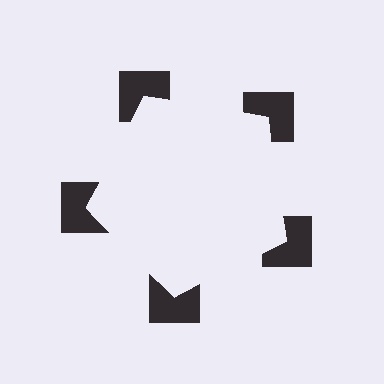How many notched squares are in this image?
There are 5 — one at each vertex of the illusory pentagon.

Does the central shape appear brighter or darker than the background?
It typically appears slightly brighter than the background, even though no actual brightness change is drawn.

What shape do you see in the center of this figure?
An illusory pentagon — its edges are inferred from the aligned wedge cuts in the notched squares, not physically drawn.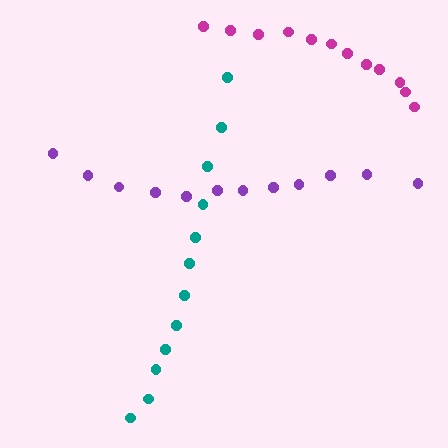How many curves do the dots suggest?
There are 3 distinct paths.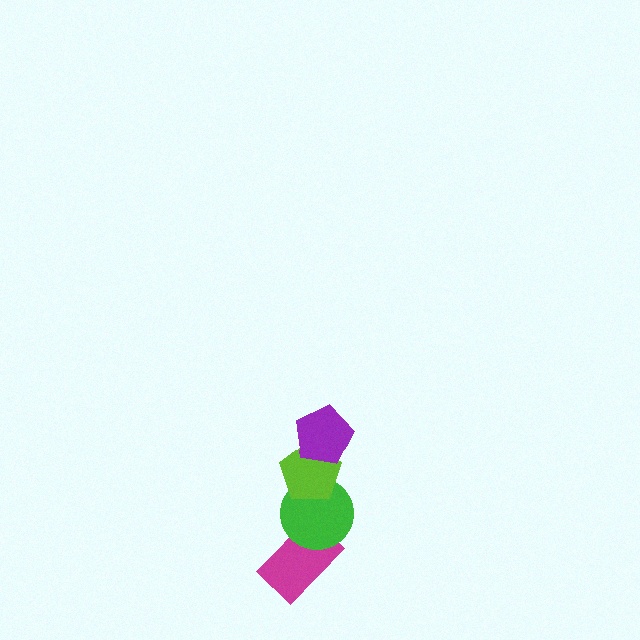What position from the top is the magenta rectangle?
The magenta rectangle is 4th from the top.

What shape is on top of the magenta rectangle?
The green circle is on top of the magenta rectangle.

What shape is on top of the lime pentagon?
The purple pentagon is on top of the lime pentagon.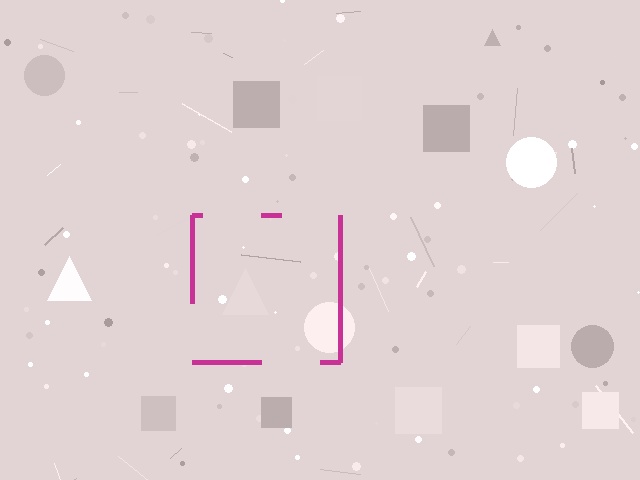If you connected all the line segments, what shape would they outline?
They would outline a square.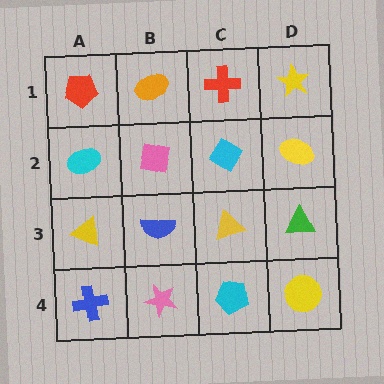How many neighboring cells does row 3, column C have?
4.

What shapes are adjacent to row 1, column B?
A pink square (row 2, column B), a red pentagon (row 1, column A), a red cross (row 1, column C).